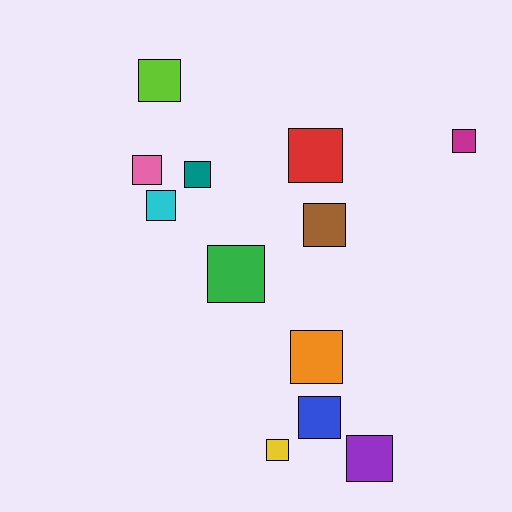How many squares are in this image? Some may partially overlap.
There are 12 squares.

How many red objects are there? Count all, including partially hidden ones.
There is 1 red object.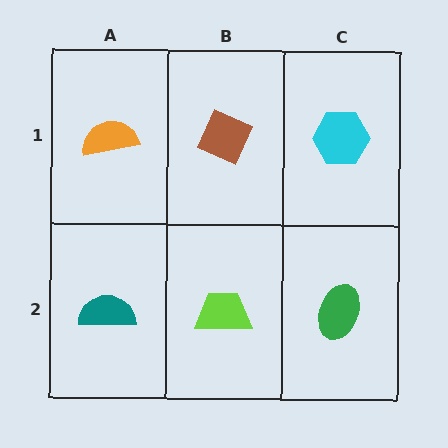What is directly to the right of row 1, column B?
A cyan hexagon.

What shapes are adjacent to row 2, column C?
A cyan hexagon (row 1, column C), a lime trapezoid (row 2, column B).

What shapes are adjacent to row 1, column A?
A teal semicircle (row 2, column A), a brown diamond (row 1, column B).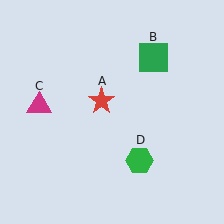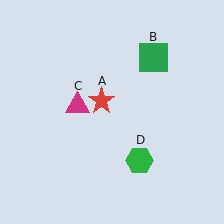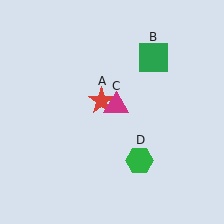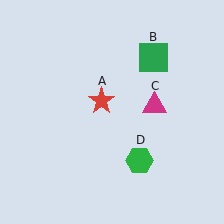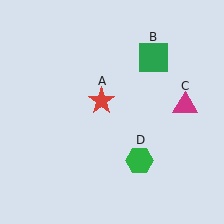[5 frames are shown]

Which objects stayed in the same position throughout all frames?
Red star (object A) and green square (object B) and green hexagon (object D) remained stationary.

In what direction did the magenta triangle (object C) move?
The magenta triangle (object C) moved right.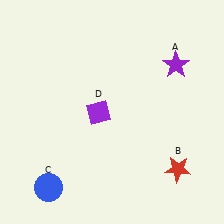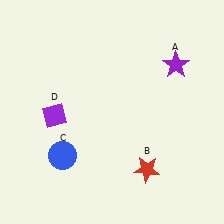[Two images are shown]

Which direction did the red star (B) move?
The red star (B) moved left.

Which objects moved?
The objects that moved are: the red star (B), the blue circle (C), the purple diamond (D).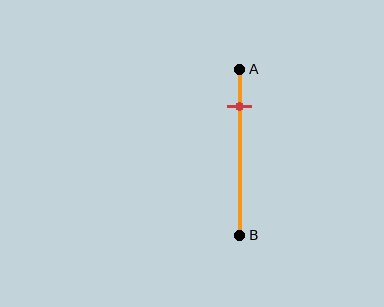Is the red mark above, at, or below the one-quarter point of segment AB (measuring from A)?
The red mark is approximately at the one-quarter point of segment AB.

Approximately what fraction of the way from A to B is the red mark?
The red mark is approximately 20% of the way from A to B.